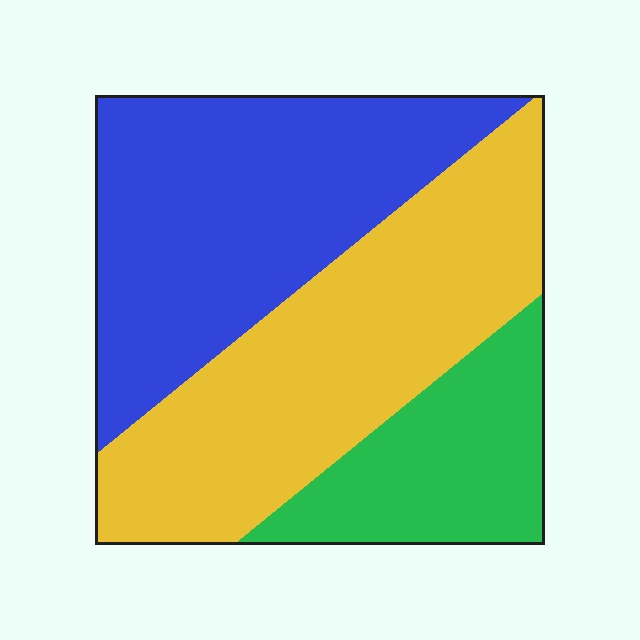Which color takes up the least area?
Green, at roughly 20%.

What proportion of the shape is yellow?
Yellow takes up about two fifths (2/5) of the shape.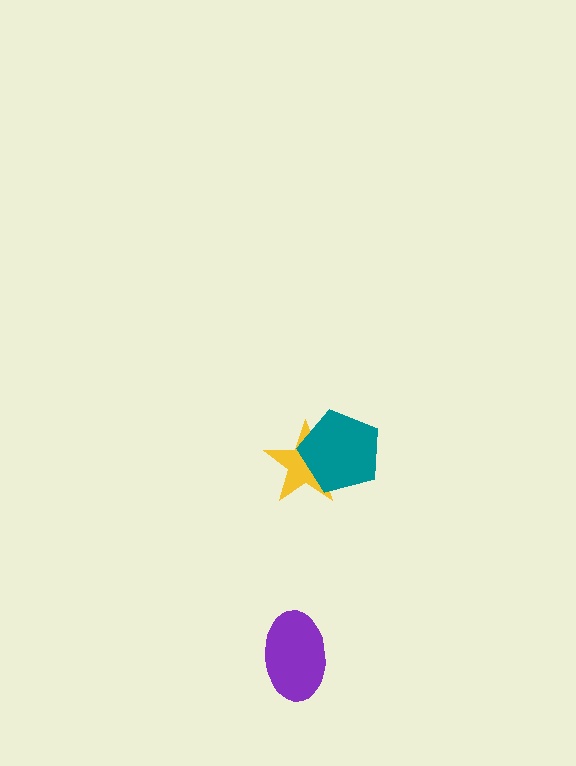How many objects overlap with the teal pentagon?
1 object overlaps with the teal pentagon.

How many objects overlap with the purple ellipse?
0 objects overlap with the purple ellipse.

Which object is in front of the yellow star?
The teal pentagon is in front of the yellow star.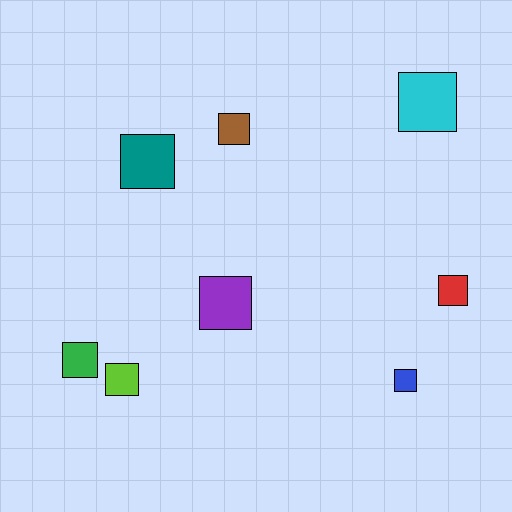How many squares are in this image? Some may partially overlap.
There are 8 squares.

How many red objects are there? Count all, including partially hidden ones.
There is 1 red object.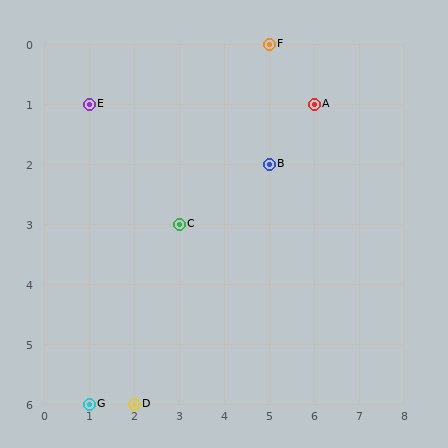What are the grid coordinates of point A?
Point A is at grid coordinates (6, 1).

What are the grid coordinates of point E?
Point E is at grid coordinates (1, 1).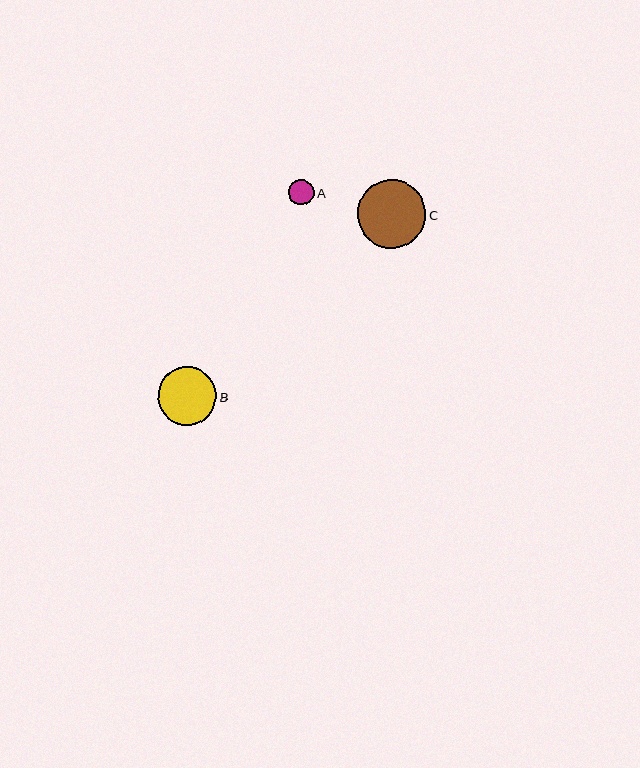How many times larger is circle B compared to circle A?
Circle B is approximately 2.3 times the size of circle A.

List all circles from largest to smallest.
From largest to smallest: C, B, A.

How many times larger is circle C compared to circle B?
Circle C is approximately 1.2 times the size of circle B.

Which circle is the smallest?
Circle A is the smallest with a size of approximately 26 pixels.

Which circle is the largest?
Circle C is the largest with a size of approximately 69 pixels.